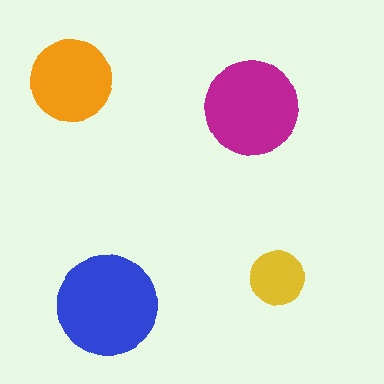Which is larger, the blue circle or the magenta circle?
The blue one.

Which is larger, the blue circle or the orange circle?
The blue one.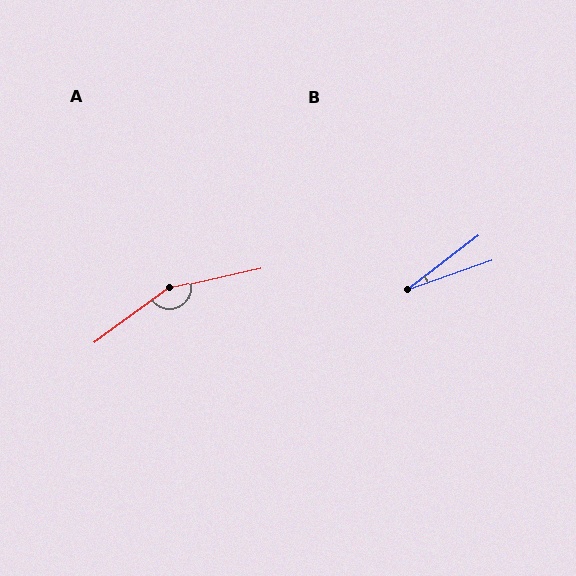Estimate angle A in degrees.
Approximately 157 degrees.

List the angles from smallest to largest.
B (18°), A (157°).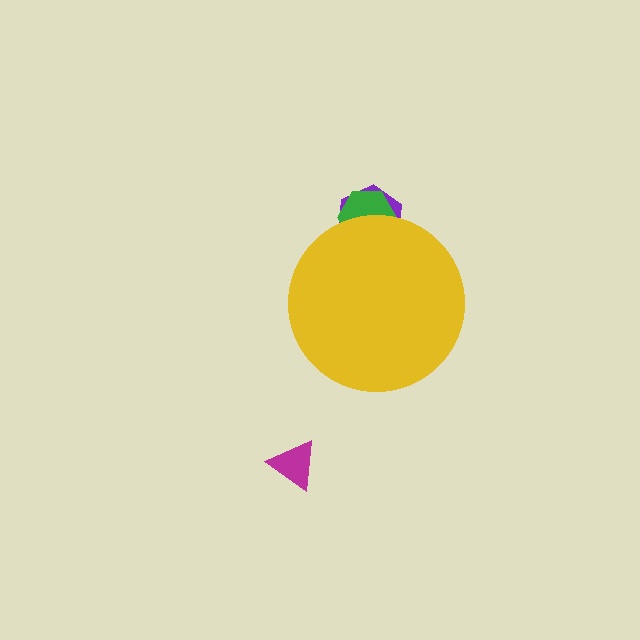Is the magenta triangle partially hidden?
No, the magenta triangle is fully visible.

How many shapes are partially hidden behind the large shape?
2 shapes are partially hidden.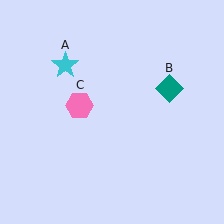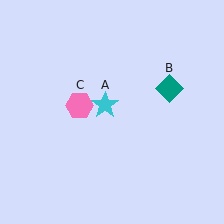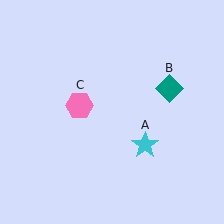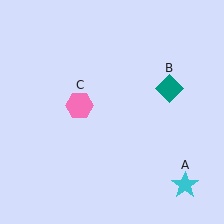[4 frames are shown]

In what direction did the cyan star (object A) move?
The cyan star (object A) moved down and to the right.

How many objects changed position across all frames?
1 object changed position: cyan star (object A).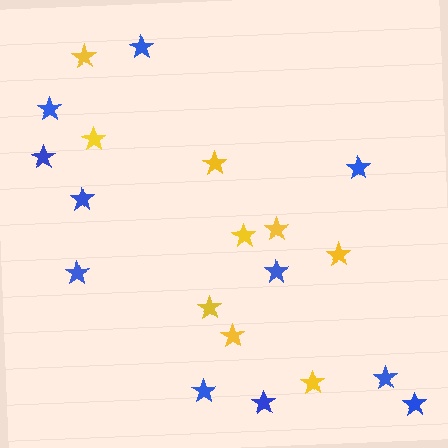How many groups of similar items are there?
There are 2 groups: one group of blue stars (11) and one group of yellow stars (9).